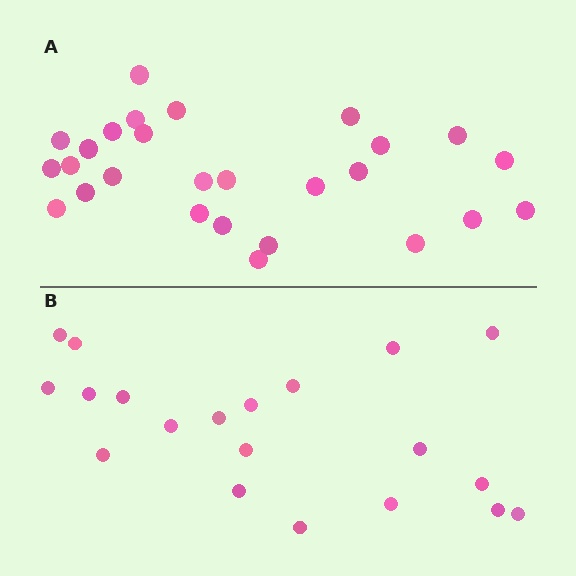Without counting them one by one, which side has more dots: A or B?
Region A (the top region) has more dots.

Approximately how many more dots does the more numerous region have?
Region A has roughly 8 or so more dots than region B.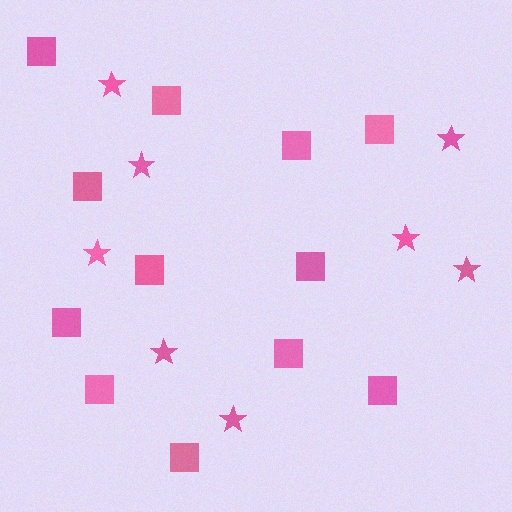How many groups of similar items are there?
There are 2 groups: one group of stars (8) and one group of squares (12).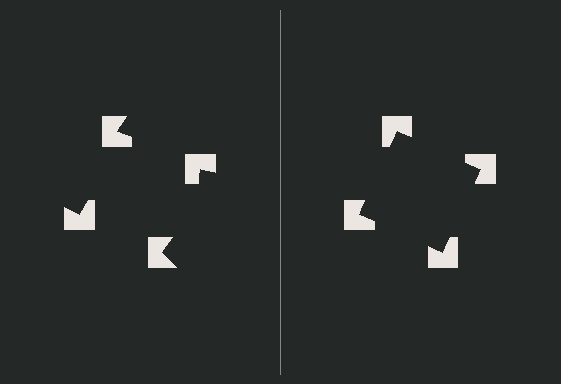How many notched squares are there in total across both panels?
8 — 4 on each side.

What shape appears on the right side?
An illusory square.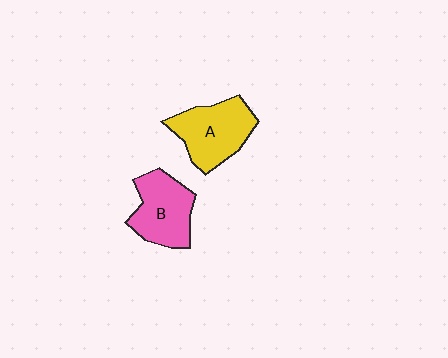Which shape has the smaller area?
Shape B (pink).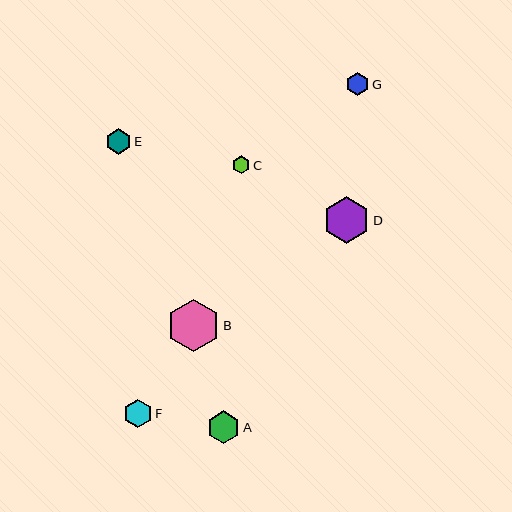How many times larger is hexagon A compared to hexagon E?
Hexagon A is approximately 1.3 times the size of hexagon E.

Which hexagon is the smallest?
Hexagon C is the smallest with a size of approximately 18 pixels.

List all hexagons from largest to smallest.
From largest to smallest: B, D, A, F, E, G, C.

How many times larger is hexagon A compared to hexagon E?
Hexagon A is approximately 1.3 times the size of hexagon E.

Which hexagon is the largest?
Hexagon B is the largest with a size of approximately 52 pixels.